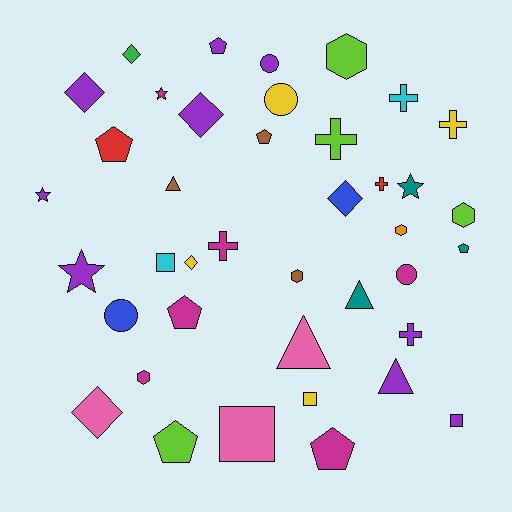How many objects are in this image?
There are 40 objects.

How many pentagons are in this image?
There are 7 pentagons.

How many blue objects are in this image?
There are 2 blue objects.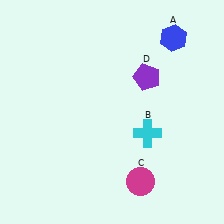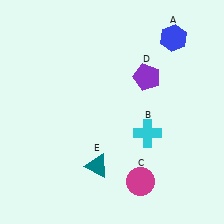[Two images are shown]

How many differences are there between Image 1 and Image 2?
There is 1 difference between the two images.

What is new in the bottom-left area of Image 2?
A teal triangle (E) was added in the bottom-left area of Image 2.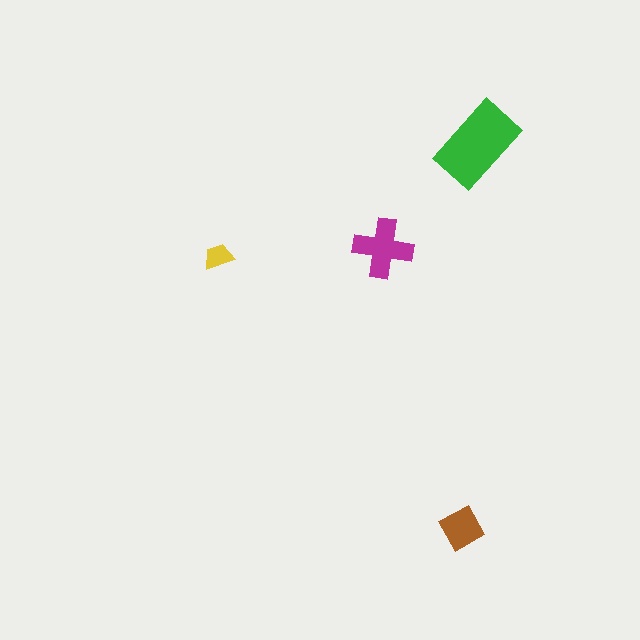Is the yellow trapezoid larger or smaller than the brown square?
Smaller.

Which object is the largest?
The green rectangle.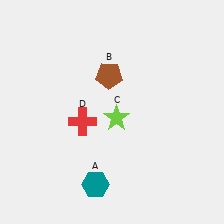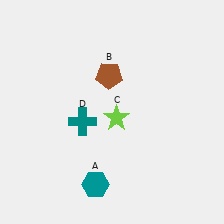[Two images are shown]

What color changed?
The cross (D) changed from red in Image 1 to teal in Image 2.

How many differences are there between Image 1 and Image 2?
There is 1 difference between the two images.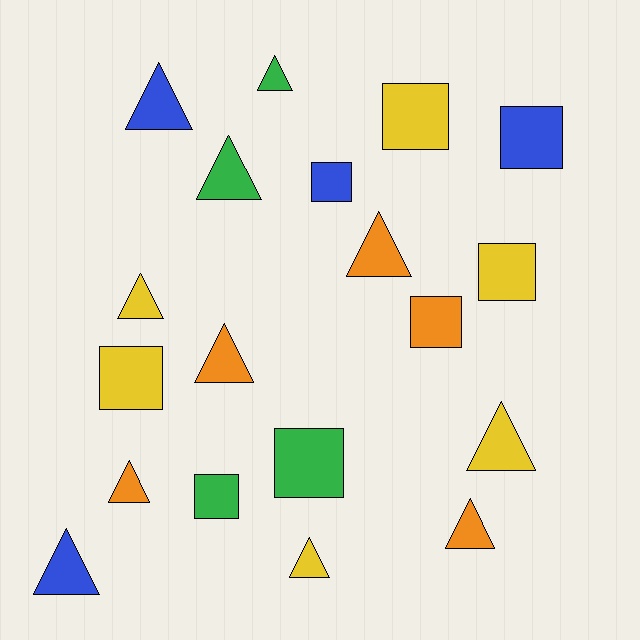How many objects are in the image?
There are 19 objects.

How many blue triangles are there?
There are 2 blue triangles.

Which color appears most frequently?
Yellow, with 6 objects.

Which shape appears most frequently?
Triangle, with 11 objects.